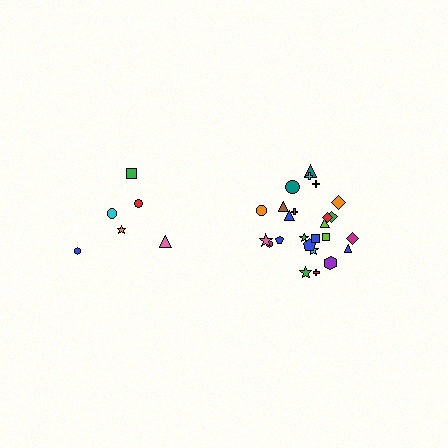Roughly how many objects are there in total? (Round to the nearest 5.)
Roughly 30 objects in total.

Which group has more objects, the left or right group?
The right group.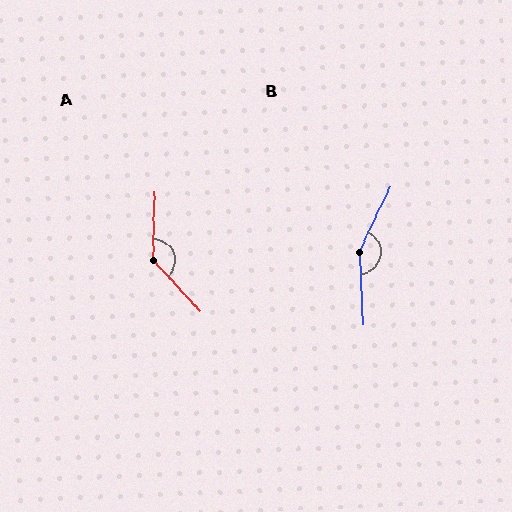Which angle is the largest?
B, at approximately 151 degrees.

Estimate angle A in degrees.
Approximately 137 degrees.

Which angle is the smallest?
A, at approximately 137 degrees.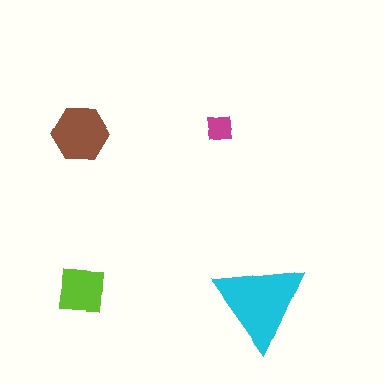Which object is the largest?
The cyan triangle.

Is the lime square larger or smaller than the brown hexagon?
Smaller.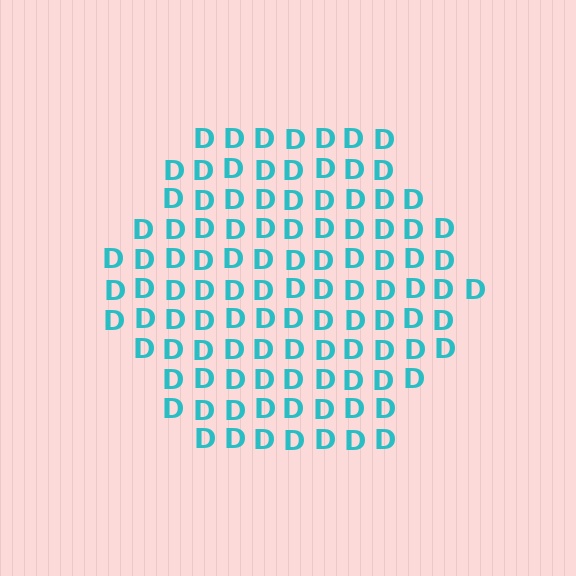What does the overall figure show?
The overall figure shows a hexagon.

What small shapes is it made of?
It is made of small letter D's.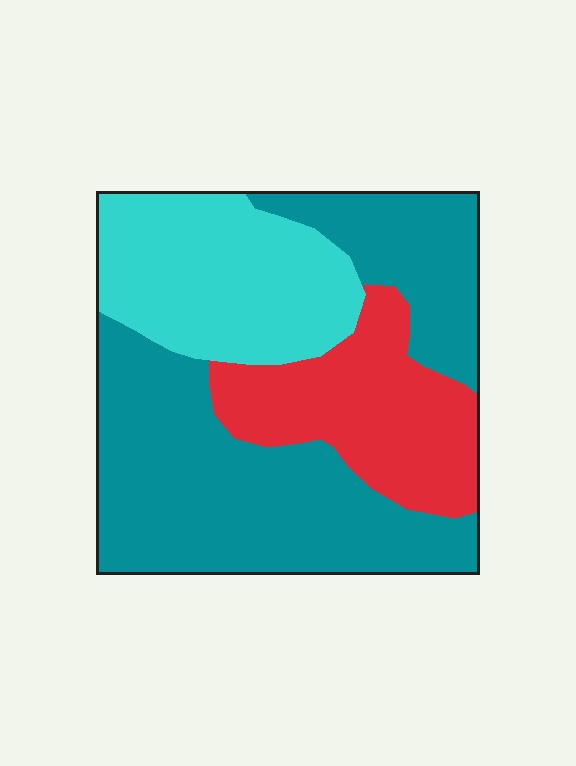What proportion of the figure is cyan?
Cyan covers roughly 25% of the figure.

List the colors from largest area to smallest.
From largest to smallest: teal, cyan, red.